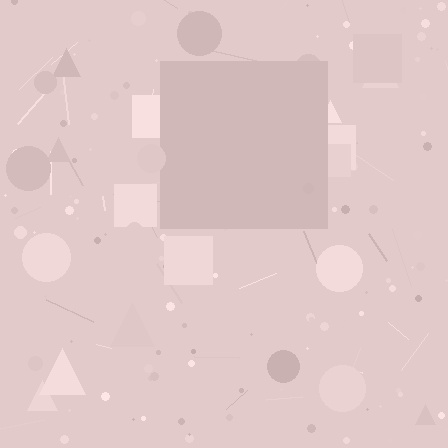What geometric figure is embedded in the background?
A square is embedded in the background.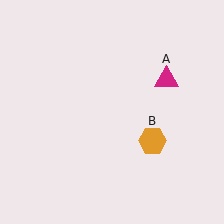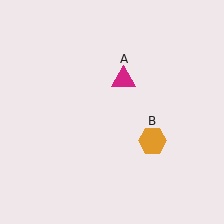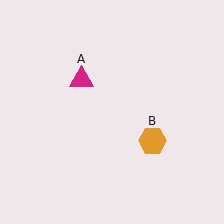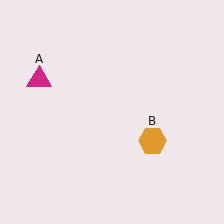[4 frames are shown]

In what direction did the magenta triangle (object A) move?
The magenta triangle (object A) moved left.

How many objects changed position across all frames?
1 object changed position: magenta triangle (object A).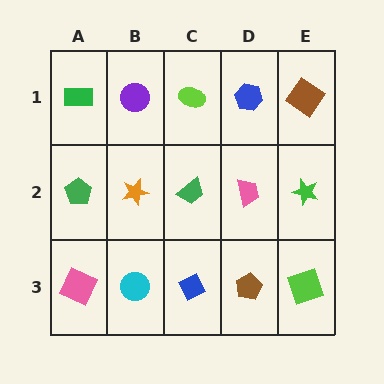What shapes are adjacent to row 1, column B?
An orange star (row 2, column B), a green rectangle (row 1, column A), a lime ellipse (row 1, column C).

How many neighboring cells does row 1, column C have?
3.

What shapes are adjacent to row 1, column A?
A green pentagon (row 2, column A), a purple circle (row 1, column B).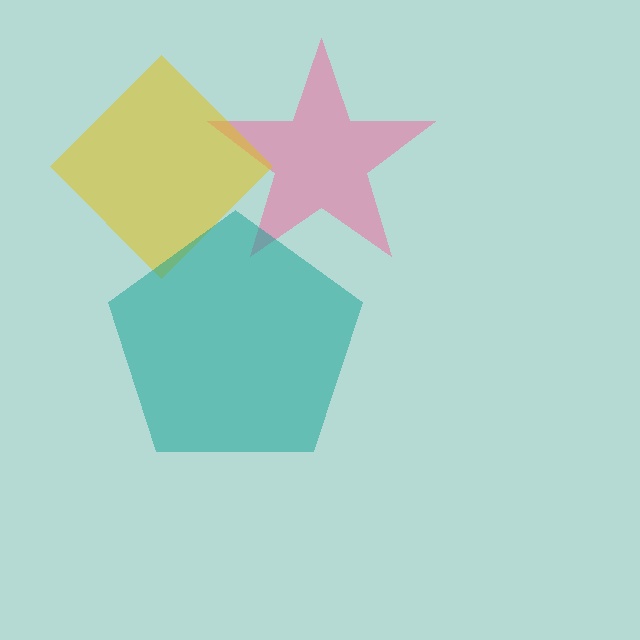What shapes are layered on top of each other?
The layered shapes are: a pink star, a yellow diamond, a teal pentagon.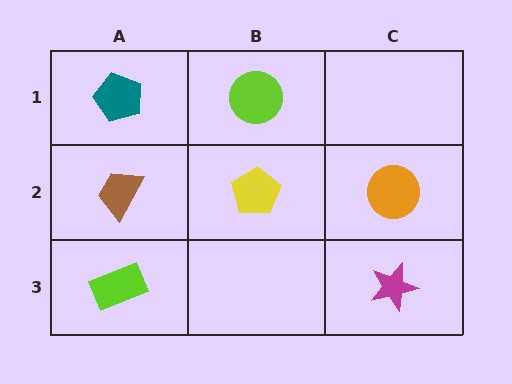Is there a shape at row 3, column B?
No, that cell is empty.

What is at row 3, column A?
A lime rectangle.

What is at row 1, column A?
A teal pentagon.